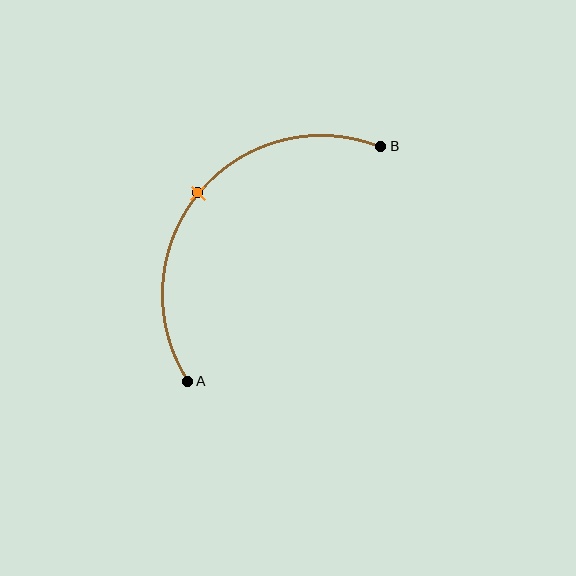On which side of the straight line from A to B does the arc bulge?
The arc bulges above and to the left of the straight line connecting A and B.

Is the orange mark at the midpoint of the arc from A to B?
Yes. The orange mark lies on the arc at equal arc-length from both A and B — it is the arc midpoint.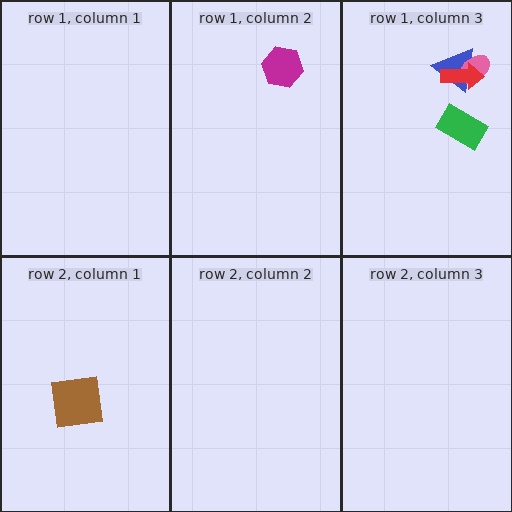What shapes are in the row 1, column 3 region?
The blue triangle, the pink ellipse, the green rectangle, the red arrow.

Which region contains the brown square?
The row 2, column 1 region.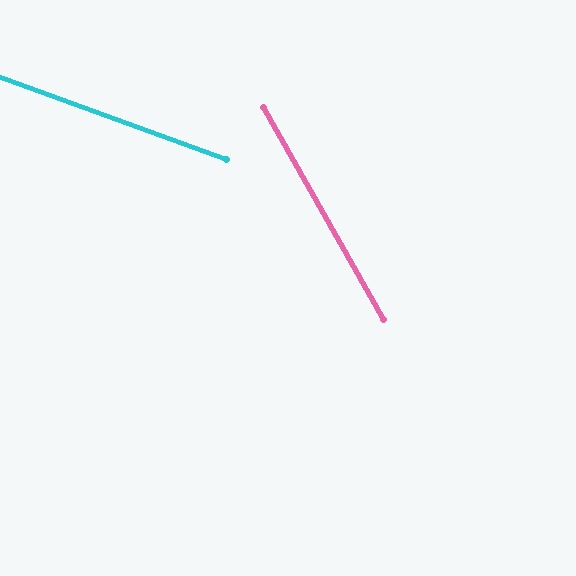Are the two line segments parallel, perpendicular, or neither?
Neither parallel nor perpendicular — they differ by about 41°.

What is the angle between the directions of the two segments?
Approximately 41 degrees.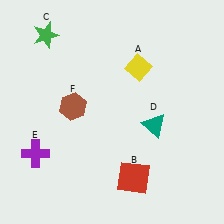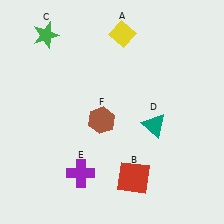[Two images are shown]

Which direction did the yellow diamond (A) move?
The yellow diamond (A) moved up.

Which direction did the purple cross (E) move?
The purple cross (E) moved right.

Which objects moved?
The objects that moved are: the yellow diamond (A), the purple cross (E), the brown hexagon (F).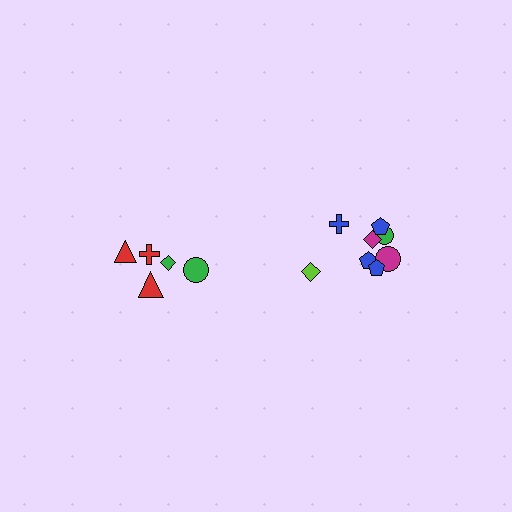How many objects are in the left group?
There are 5 objects.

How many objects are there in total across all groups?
There are 13 objects.